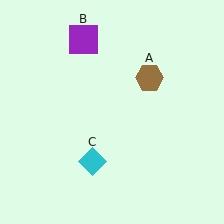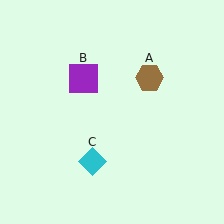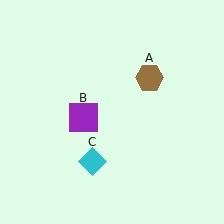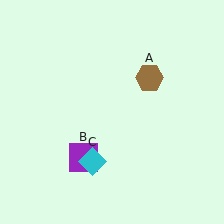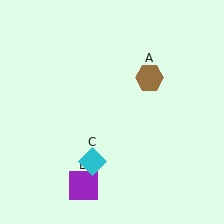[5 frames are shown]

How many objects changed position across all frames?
1 object changed position: purple square (object B).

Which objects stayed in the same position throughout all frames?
Brown hexagon (object A) and cyan diamond (object C) remained stationary.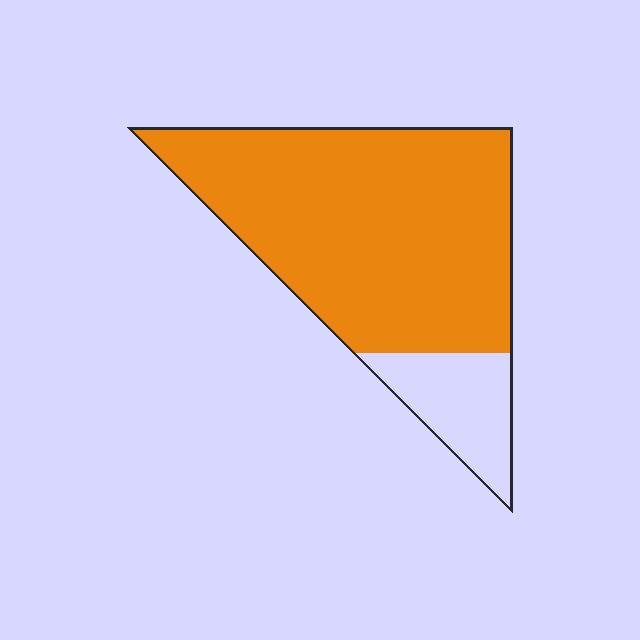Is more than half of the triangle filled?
Yes.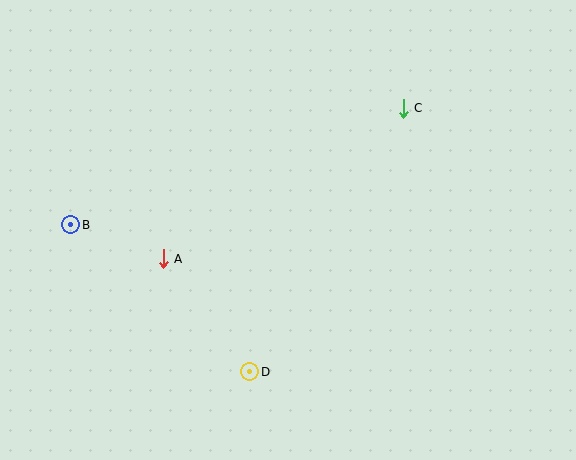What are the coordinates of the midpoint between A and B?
The midpoint between A and B is at (117, 242).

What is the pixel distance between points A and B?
The distance between A and B is 98 pixels.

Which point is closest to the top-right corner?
Point C is closest to the top-right corner.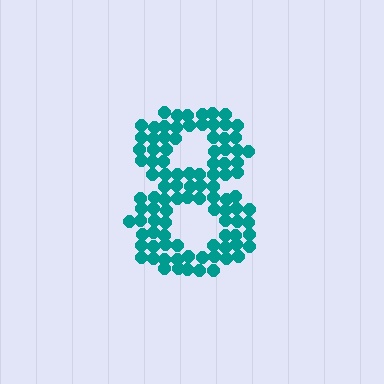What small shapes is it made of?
It is made of small circles.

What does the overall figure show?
The overall figure shows the digit 8.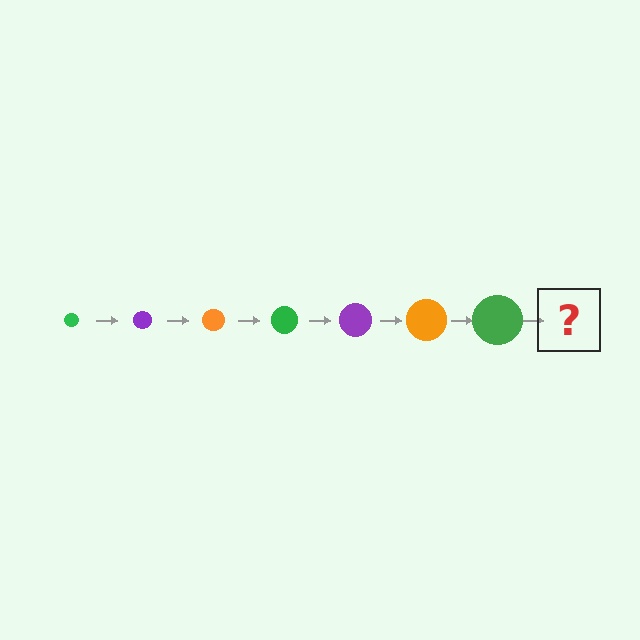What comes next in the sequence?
The next element should be a purple circle, larger than the previous one.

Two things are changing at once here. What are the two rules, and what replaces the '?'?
The two rules are that the circle grows larger each step and the color cycles through green, purple, and orange. The '?' should be a purple circle, larger than the previous one.